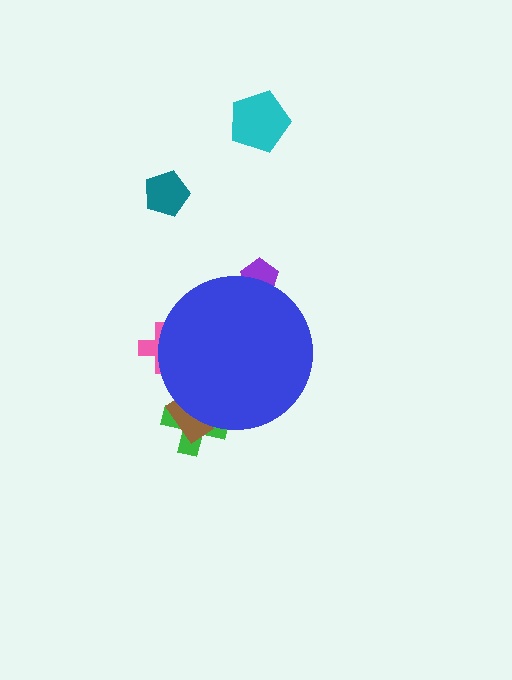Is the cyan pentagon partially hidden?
No, the cyan pentagon is fully visible.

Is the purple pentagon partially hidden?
Yes, the purple pentagon is partially hidden behind the blue circle.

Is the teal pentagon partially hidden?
No, the teal pentagon is fully visible.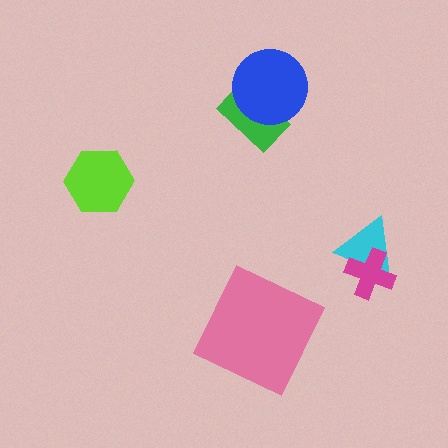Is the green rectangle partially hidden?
Yes, it is partially covered by another shape.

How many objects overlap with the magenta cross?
1 object overlaps with the magenta cross.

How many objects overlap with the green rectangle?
1 object overlaps with the green rectangle.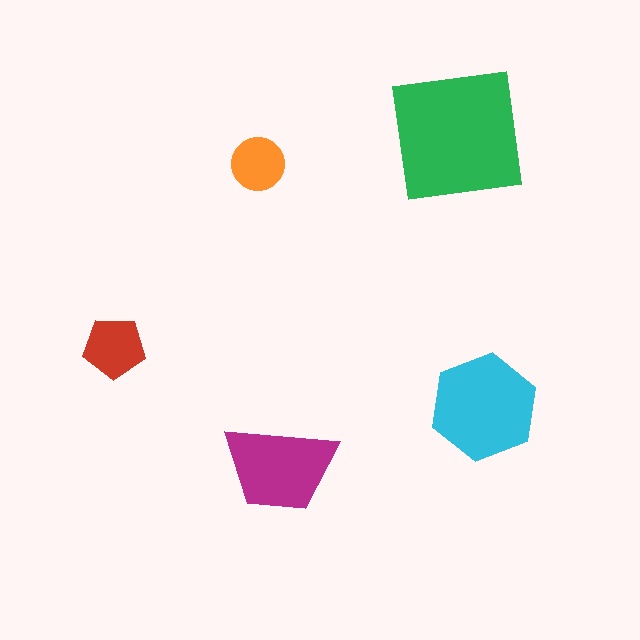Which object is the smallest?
The orange circle.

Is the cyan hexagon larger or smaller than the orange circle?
Larger.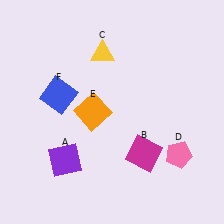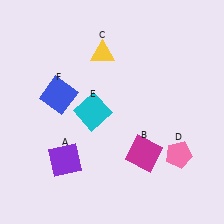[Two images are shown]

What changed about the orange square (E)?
In Image 1, E is orange. In Image 2, it changed to cyan.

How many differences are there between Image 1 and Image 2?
There is 1 difference between the two images.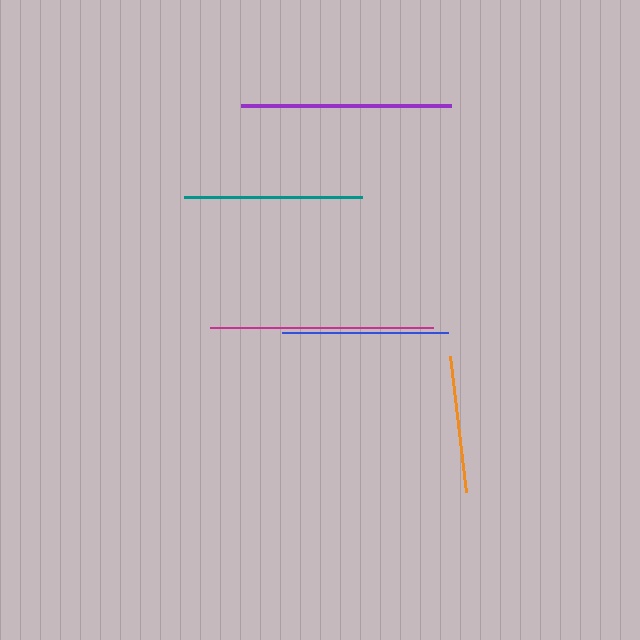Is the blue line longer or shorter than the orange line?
The blue line is longer than the orange line.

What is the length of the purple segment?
The purple segment is approximately 210 pixels long.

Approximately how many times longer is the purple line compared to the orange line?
The purple line is approximately 1.5 times the length of the orange line.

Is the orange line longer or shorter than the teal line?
The teal line is longer than the orange line.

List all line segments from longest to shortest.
From longest to shortest: magenta, purple, teal, blue, orange.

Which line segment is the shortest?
The orange line is the shortest at approximately 137 pixels.